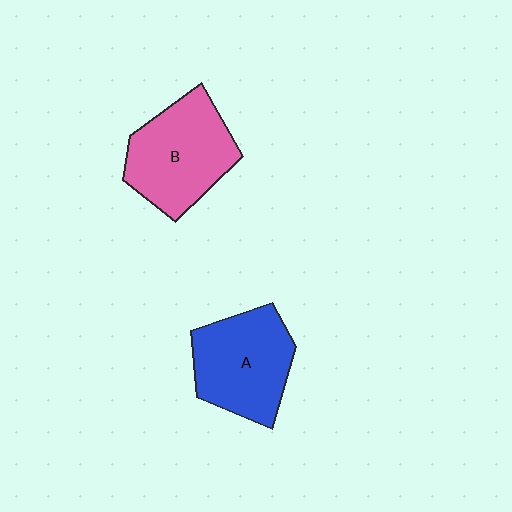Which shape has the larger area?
Shape B (pink).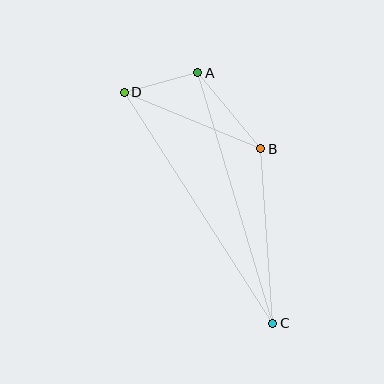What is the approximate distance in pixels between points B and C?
The distance between B and C is approximately 175 pixels.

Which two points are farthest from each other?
Points C and D are farthest from each other.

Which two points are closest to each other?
Points A and D are closest to each other.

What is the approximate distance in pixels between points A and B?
The distance between A and B is approximately 98 pixels.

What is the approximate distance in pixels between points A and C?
The distance between A and C is approximately 262 pixels.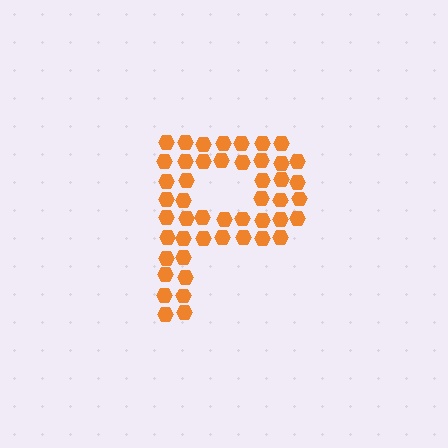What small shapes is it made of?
It is made of small hexagons.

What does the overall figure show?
The overall figure shows the letter P.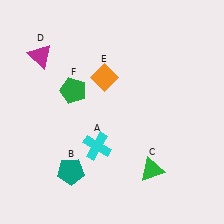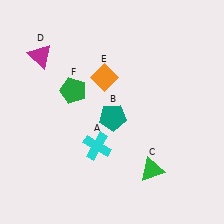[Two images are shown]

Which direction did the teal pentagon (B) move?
The teal pentagon (B) moved up.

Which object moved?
The teal pentagon (B) moved up.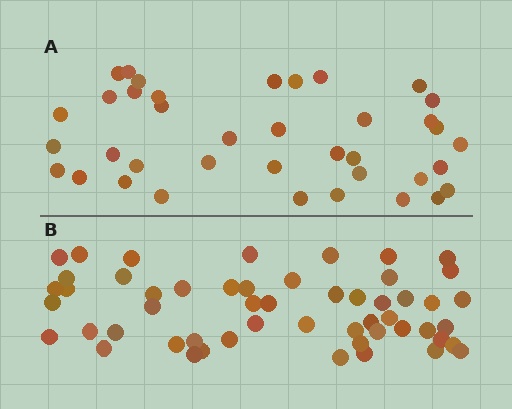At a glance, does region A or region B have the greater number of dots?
Region B (the bottom region) has more dots.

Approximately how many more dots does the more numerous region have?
Region B has approximately 15 more dots than region A.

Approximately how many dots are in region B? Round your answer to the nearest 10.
About 50 dots. (The exact count is 53, which rounds to 50.)